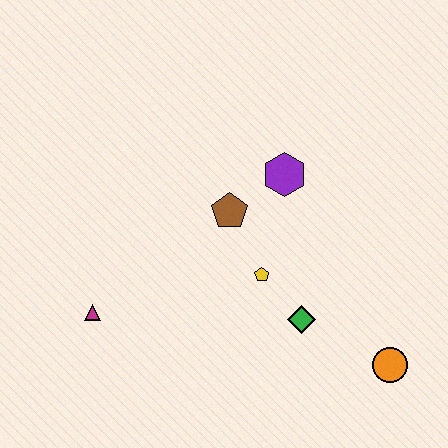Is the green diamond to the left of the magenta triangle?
No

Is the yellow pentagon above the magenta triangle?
Yes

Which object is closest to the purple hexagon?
The brown pentagon is closest to the purple hexagon.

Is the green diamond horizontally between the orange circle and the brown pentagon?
Yes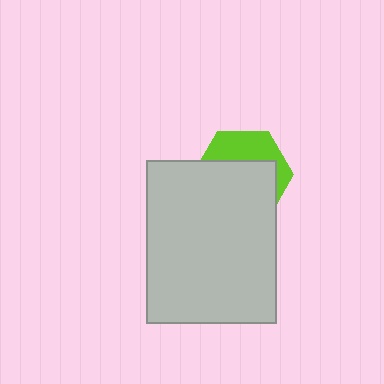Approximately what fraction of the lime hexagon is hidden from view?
Roughly 65% of the lime hexagon is hidden behind the light gray rectangle.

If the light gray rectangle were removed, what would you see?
You would see the complete lime hexagon.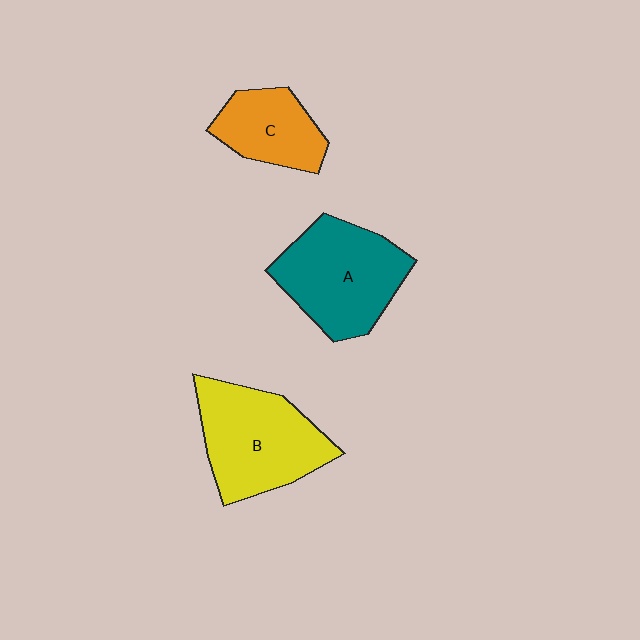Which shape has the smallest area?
Shape C (orange).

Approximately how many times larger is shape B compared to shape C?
Approximately 1.7 times.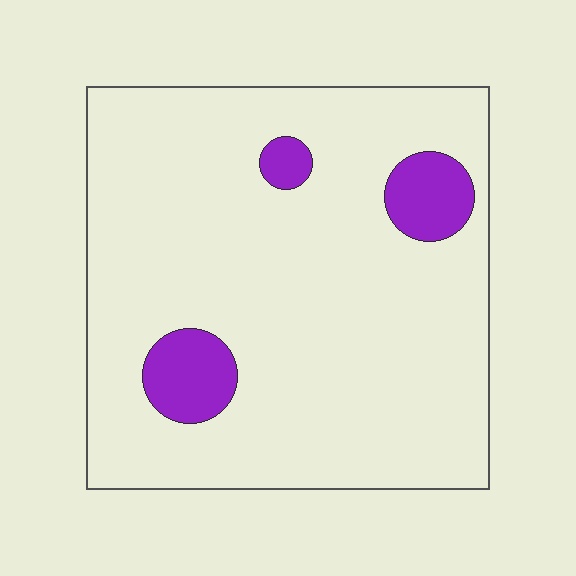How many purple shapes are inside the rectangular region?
3.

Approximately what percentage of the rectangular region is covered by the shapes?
Approximately 10%.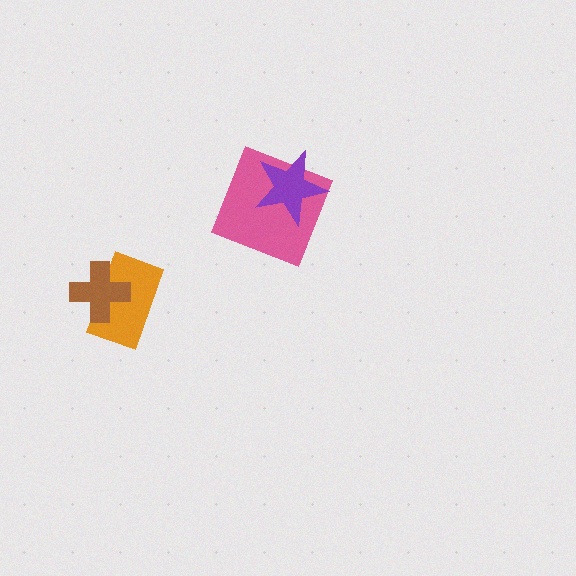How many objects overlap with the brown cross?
1 object overlaps with the brown cross.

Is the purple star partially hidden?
No, no other shape covers it.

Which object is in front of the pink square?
The purple star is in front of the pink square.